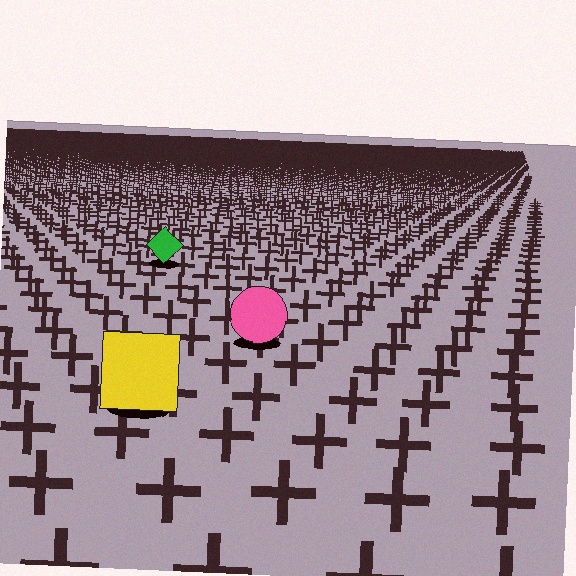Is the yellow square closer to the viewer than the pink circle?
Yes. The yellow square is closer — you can tell from the texture gradient: the ground texture is coarser near it.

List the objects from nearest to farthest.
From nearest to farthest: the yellow square, the pink circle, the green diamond.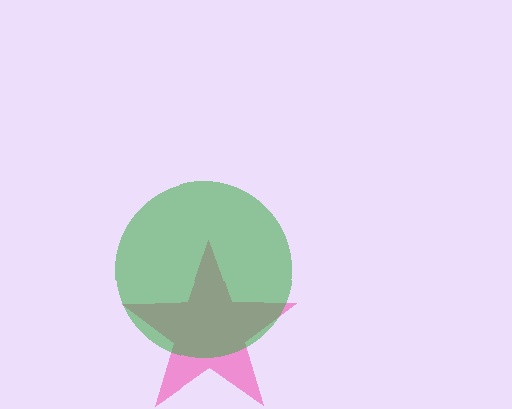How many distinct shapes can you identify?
There are 2 distinct shapes: a pink star, a green circle.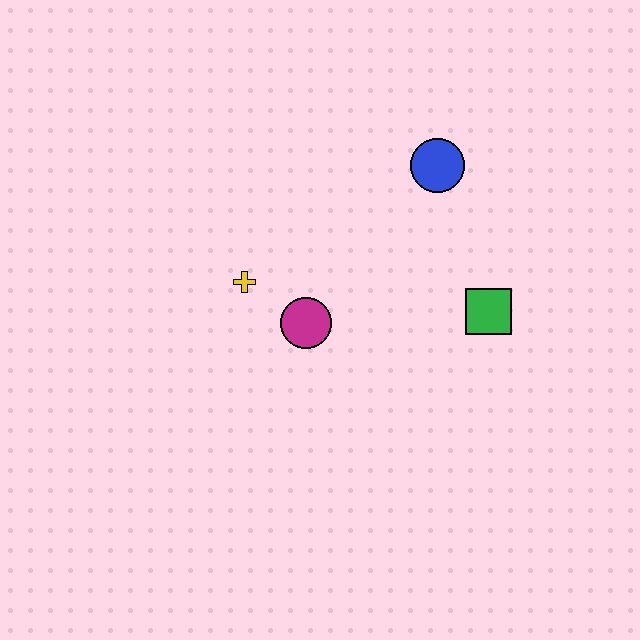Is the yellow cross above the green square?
Yes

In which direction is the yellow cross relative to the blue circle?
The yellow cross is to the left of the blue circle.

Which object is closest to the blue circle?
The green square is closest to the blue circle.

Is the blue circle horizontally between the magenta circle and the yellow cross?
No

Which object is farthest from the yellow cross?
The green square is farthest from the yellow cross.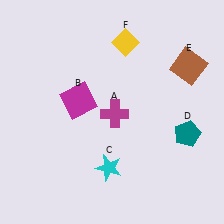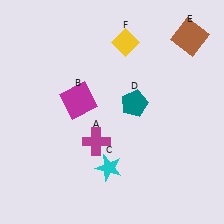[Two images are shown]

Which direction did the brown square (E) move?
The brown square (E) moved up.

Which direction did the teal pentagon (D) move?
The teal pentagon (D) moved left.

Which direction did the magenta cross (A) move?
The magenta cross (A) moved down.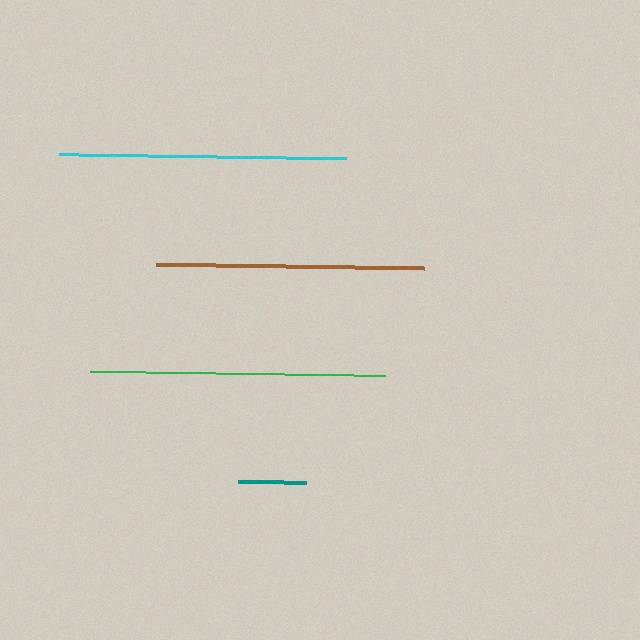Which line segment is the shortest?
The teal line is the shortest at approximately 68 pixels.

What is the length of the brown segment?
The brown segment is approximately 268 pixels long.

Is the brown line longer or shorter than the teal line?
The brown line is longer than the teal line.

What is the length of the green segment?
The green segment is approximately 295 pixels long.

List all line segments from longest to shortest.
From longest to shortest: green, cyan, brown, teal.